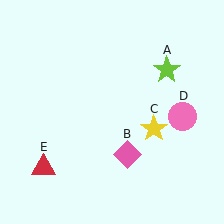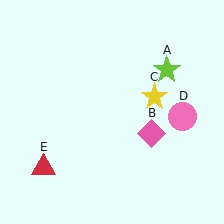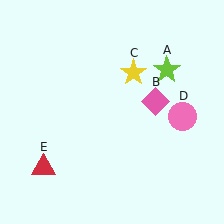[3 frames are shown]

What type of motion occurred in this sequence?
The pink diamond (object B), yellow star (object C) rotated counterclockwise around the center of the scene.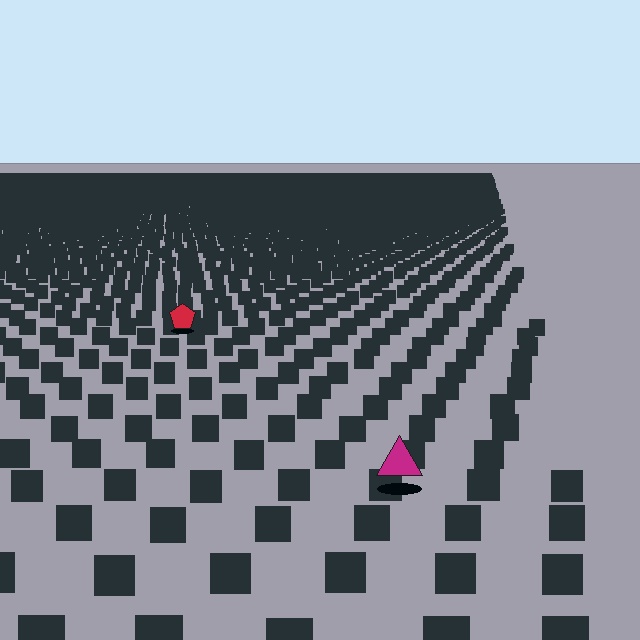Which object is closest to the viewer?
The magenta triangle is closest. The texture marks near it are larger and more spread out.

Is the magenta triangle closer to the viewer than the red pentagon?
Yes. The magenta triangle is closer — you can tell from the texture gradient: the ground texture is coarser near it.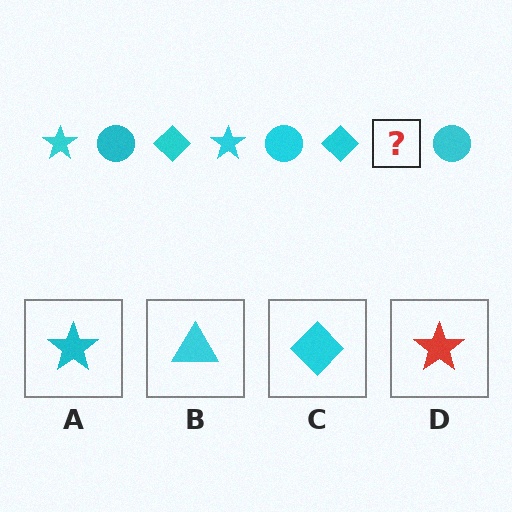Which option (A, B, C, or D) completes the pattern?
A.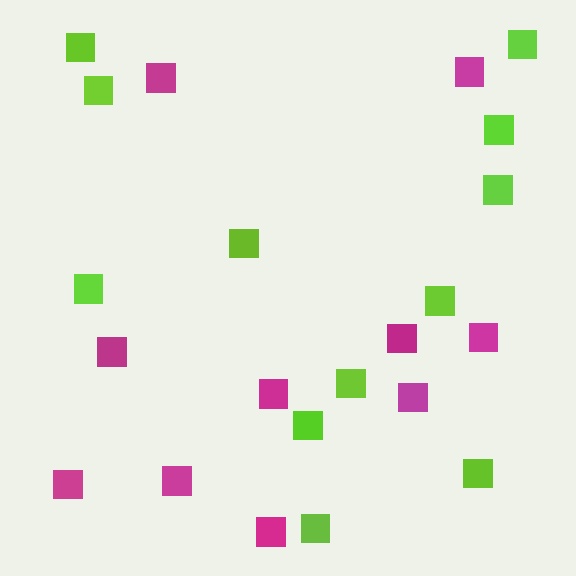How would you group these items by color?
There are 2 groups: one group of lime squares (12) and one group of magenta squares (10).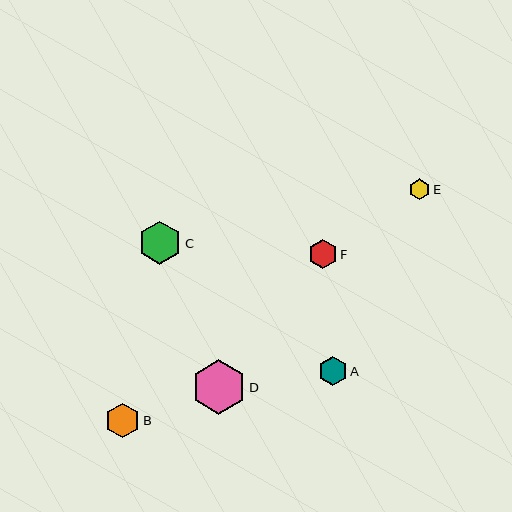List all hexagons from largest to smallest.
From largest to smallest: D, C, B, F, A, E.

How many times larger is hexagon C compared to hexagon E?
Hexagon C is approximately 2.1 times the size of hexagon E.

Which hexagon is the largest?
Hexagon D is the largest with a size of approximately 55 pixels.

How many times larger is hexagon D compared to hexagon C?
Hexagon D is approximately 1.3 times the size of hexagon C.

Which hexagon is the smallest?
Hexagon E is the smallest with a size of approximately 21 pixels.